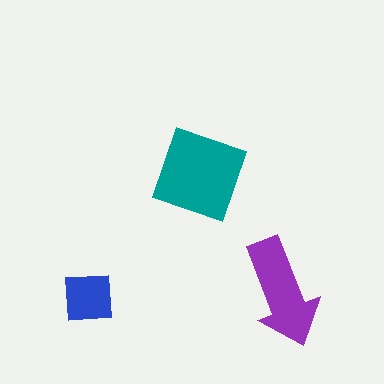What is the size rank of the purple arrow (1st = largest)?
2nd.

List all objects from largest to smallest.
The teal diamond, the purple arrow, the blue square.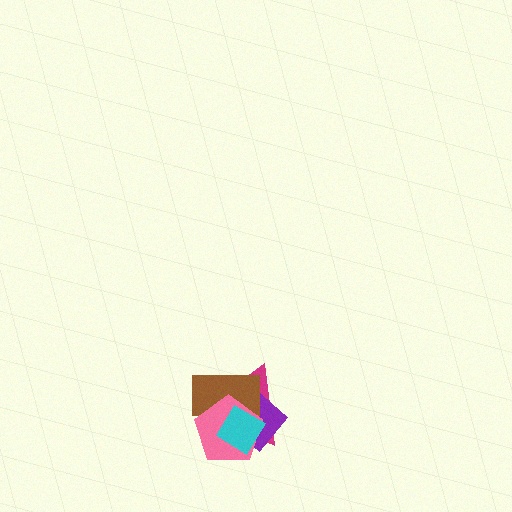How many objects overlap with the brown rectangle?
4 objects overlap with the brown rectangle.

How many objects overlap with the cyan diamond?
4 objects overlap with the cyan diamond.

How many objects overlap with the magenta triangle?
4 objects overlap with the magenta triangle.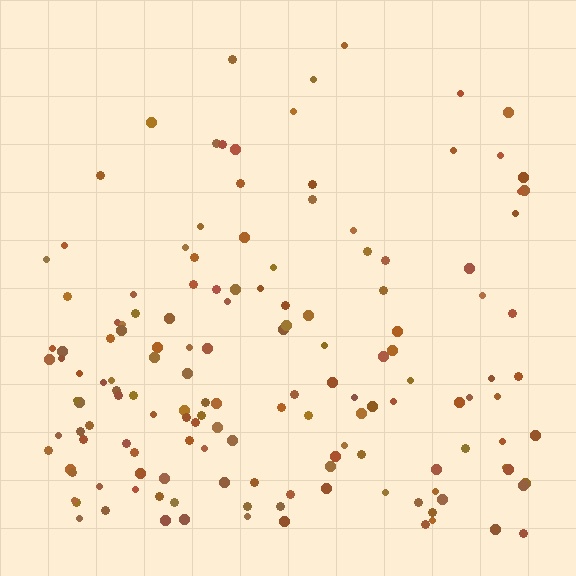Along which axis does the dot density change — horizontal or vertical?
Vertical.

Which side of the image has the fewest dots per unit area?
The top.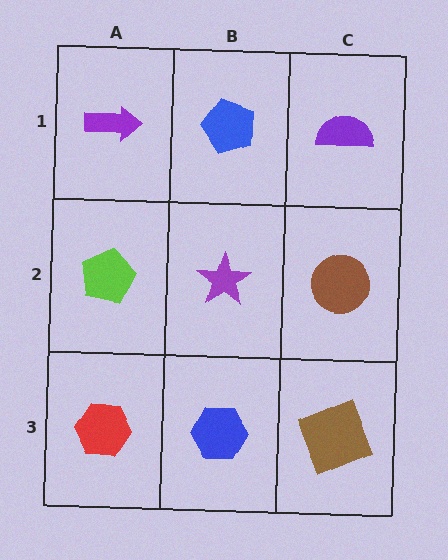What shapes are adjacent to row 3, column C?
A brown circle (row 2, column C), a blue hexagon (row 3, column B).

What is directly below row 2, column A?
A red hexagon.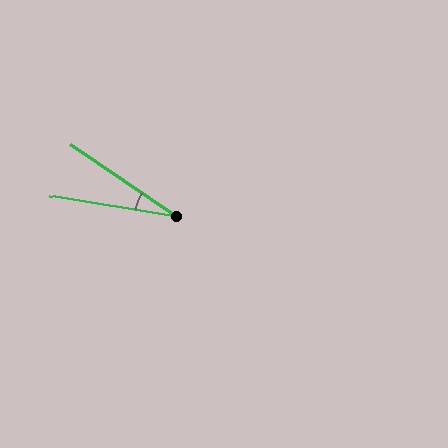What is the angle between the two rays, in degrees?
Approximately 25 degrees.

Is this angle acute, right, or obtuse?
It is acute.